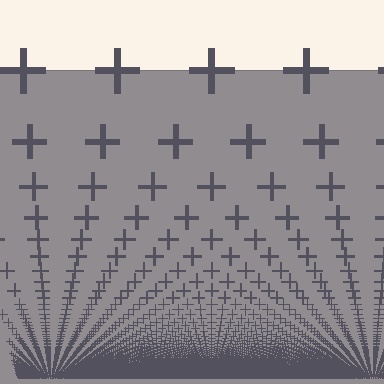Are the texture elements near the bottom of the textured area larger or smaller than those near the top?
Smaller. The gradient is inverted — elements near the bottom are smaller and denser.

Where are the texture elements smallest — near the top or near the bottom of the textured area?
Near the bottom.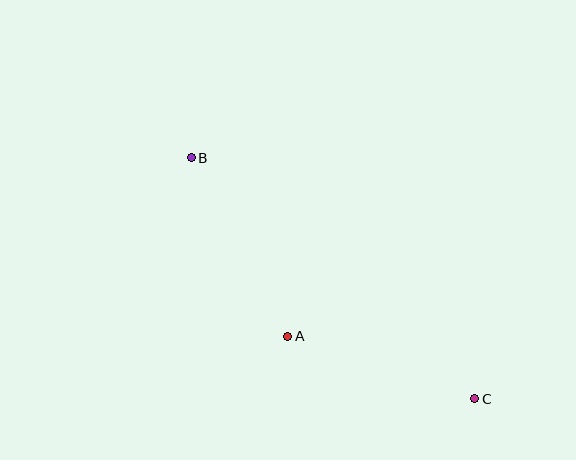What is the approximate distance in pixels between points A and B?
The distance between A and B is approximately 203 pixels.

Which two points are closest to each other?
Points A and C are closest to each other.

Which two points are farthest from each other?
Points B and C are farthest from each other.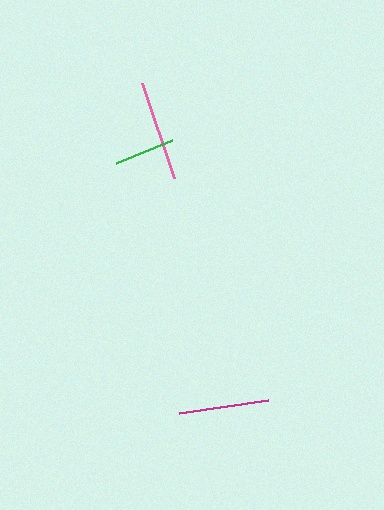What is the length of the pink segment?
The pink segment is approximately 101 pixels long.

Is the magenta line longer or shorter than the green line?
The magenta line is longer than the green line.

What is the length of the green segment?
The green segment is approximately 60 pixels long.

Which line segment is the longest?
The pink line is the longest at approximately 101 pixels.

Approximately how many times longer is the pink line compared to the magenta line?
The pink line is approximately 1.1 times the length of the magenta line.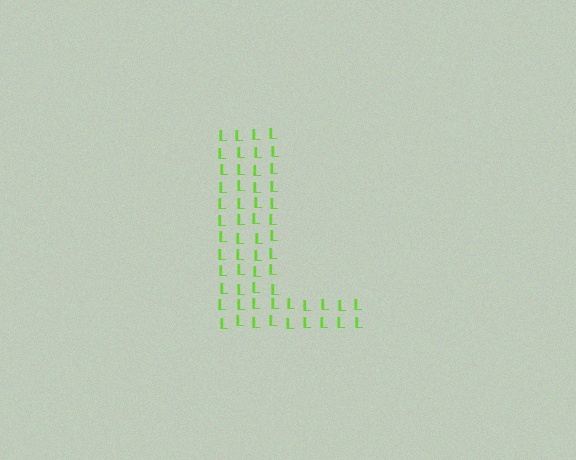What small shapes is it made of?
It is made of small letter L's.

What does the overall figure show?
The overall figure shows the letter L.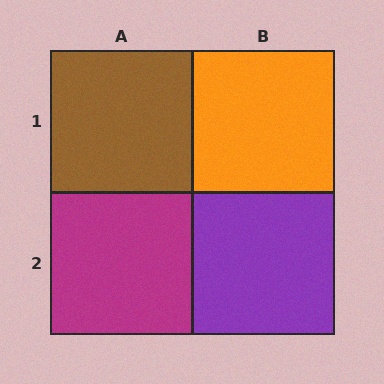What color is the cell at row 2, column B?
Purple.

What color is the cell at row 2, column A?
Magenta.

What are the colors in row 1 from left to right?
Brown, orange.